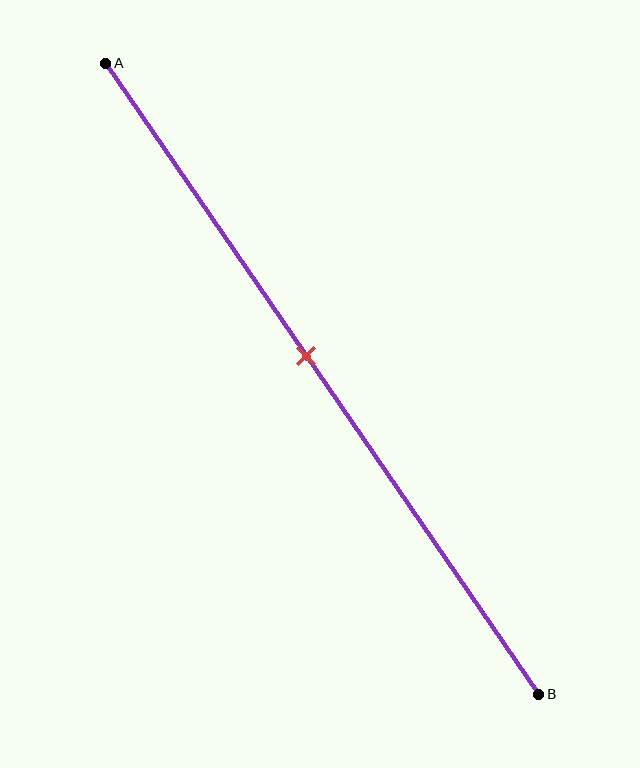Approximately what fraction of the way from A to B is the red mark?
The red mark is approximately 45% of the way from A to B.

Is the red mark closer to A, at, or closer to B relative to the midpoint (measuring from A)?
The red mark is closer to point A than the midpoint of segment AB.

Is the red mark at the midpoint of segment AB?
No, the mark is at about 45% from A, not at the 50% midpoint.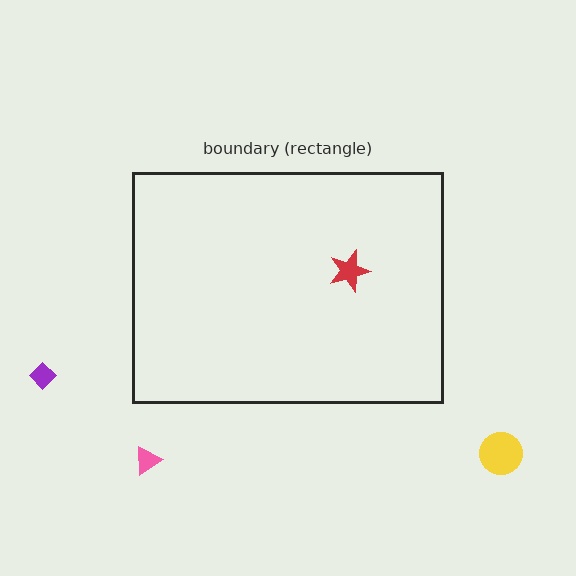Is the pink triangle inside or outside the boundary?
Outside.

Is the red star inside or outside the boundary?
Inside.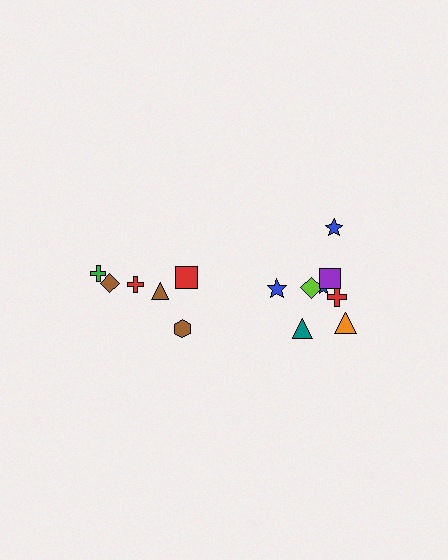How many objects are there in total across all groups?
There are 14 objects.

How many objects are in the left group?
There are 6 objects.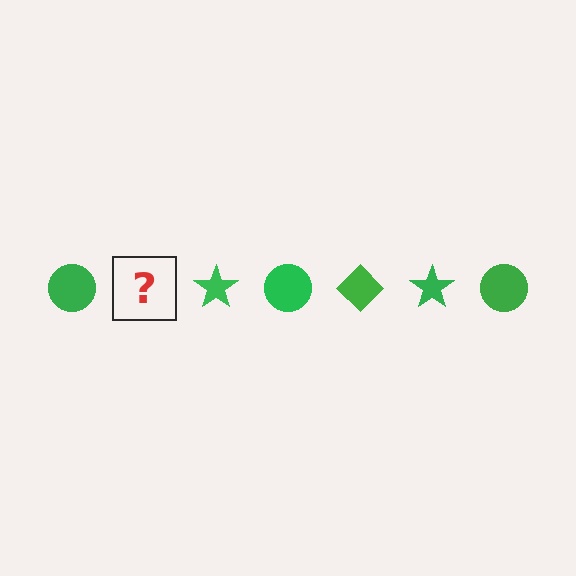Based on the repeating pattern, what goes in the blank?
The blank should be a green diamond.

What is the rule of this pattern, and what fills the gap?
The rule is that the pattern cycles through circle, diamond, star shapes in green. The gap should be filled with a green diamond.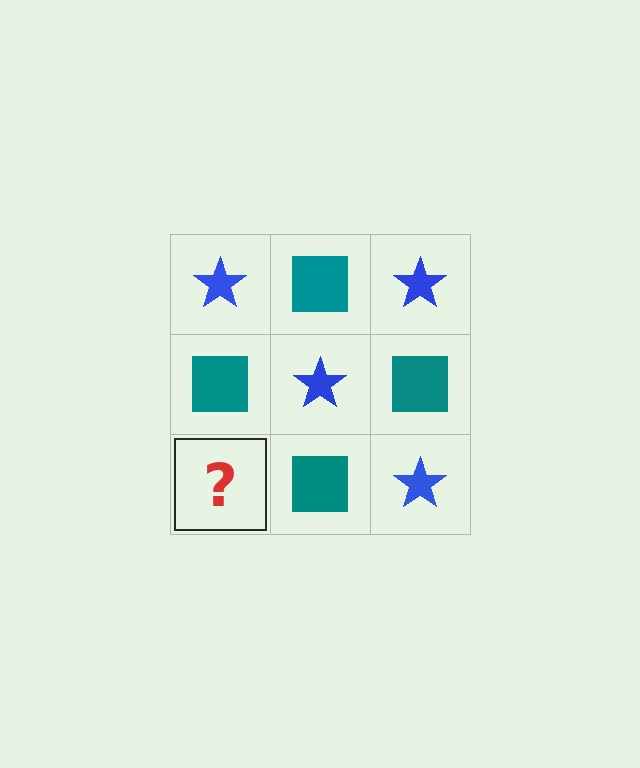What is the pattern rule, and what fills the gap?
The rule is that it alternates blue star and teal square in a checkerboard pattern. The gap should be filled with a blue star.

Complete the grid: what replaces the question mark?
The question mark should be replaced with a blue star.